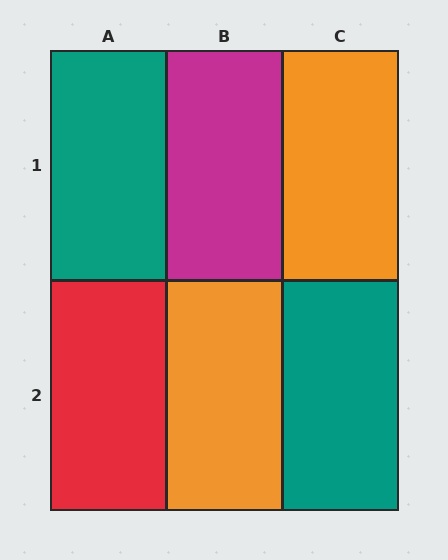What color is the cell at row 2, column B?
Orange.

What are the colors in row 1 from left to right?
Teal, magenta, orange.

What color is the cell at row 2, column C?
Teal.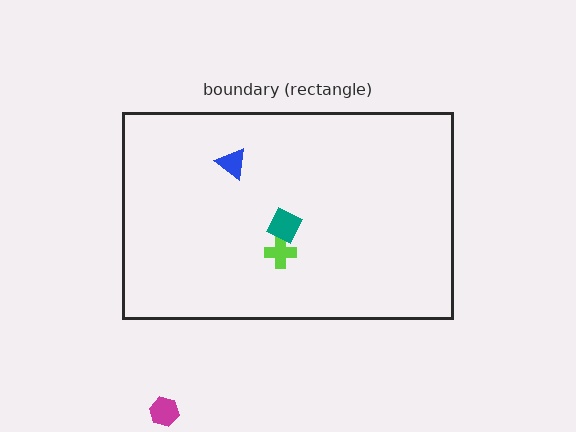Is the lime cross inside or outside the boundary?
Inside.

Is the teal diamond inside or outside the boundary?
Inside.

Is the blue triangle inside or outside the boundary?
Inside.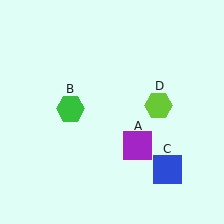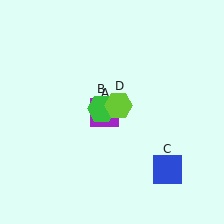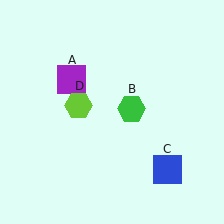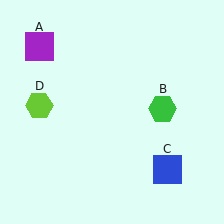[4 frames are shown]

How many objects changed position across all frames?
3 objects changed position: purple square (object A), green hexagon (object B), lime hexagon (object D).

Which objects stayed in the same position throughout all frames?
Blue square (object C) remained stationary.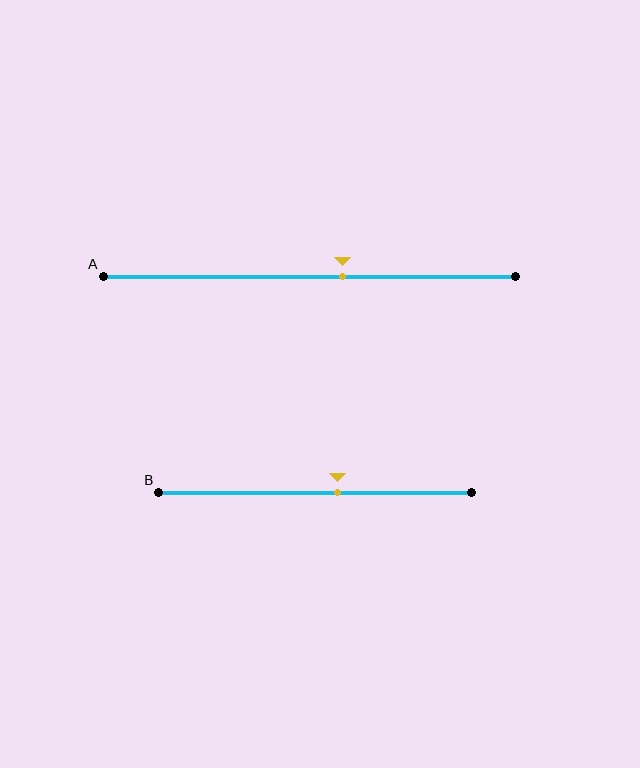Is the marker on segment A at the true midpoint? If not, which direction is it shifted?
No, the marker on segment A is shifted to the right by about 8% of the segment length.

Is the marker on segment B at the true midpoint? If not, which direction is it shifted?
No, the marker on segment B is shifted to the right by about 7% of the segment length.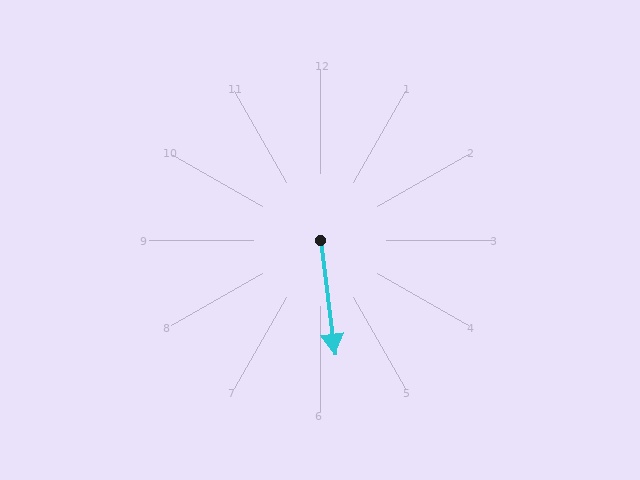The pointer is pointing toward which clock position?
Roughly 6 o'clock.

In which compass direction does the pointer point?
South.